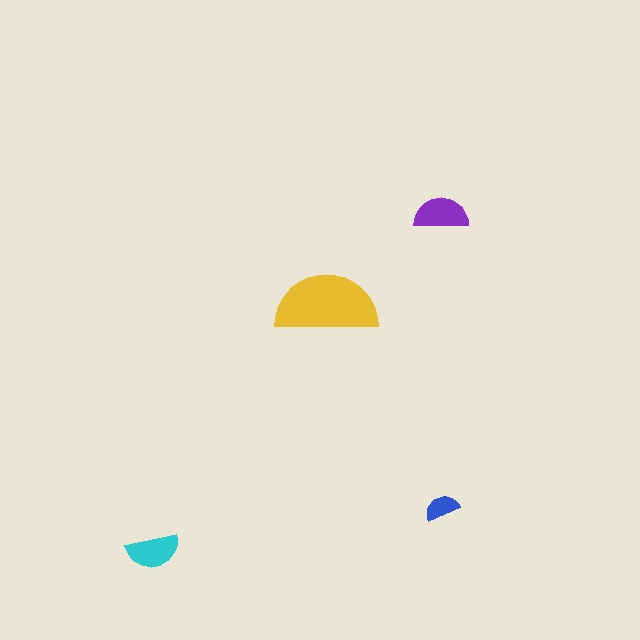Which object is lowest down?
The cyan semicircle is bottommost.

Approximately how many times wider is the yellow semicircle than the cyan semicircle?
About 2 times wider.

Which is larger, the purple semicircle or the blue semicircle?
The purple one.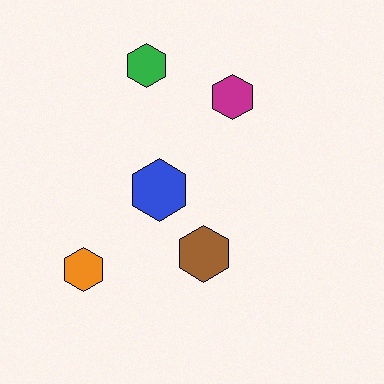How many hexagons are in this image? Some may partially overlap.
There are 5 hexagons.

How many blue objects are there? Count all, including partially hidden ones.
There is 1 blue object.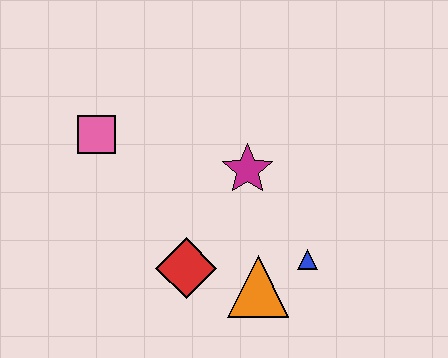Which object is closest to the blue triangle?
The orange triangle is closest to the blue triangle.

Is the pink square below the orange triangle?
No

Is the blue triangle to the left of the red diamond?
No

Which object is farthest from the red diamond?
The pink square is farthest from the red diamond.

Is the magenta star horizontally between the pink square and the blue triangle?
Yes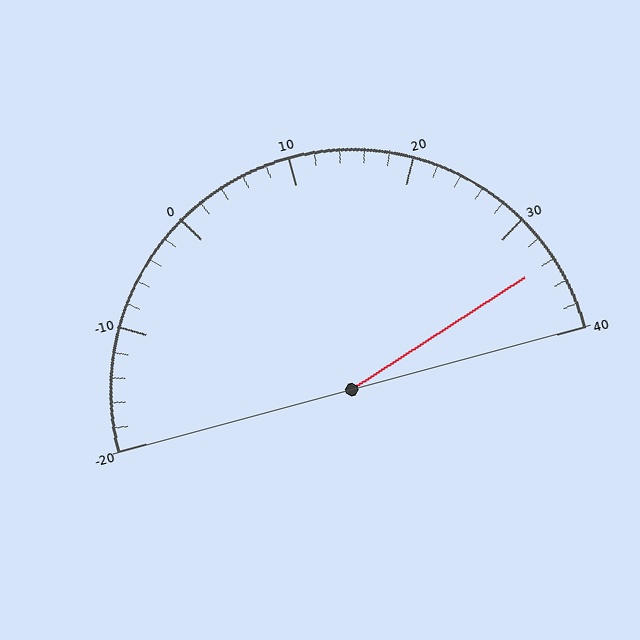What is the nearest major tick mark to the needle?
The nearest major tick mark is 30.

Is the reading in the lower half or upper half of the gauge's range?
The reading is in the upper half of the range (-20 to 40).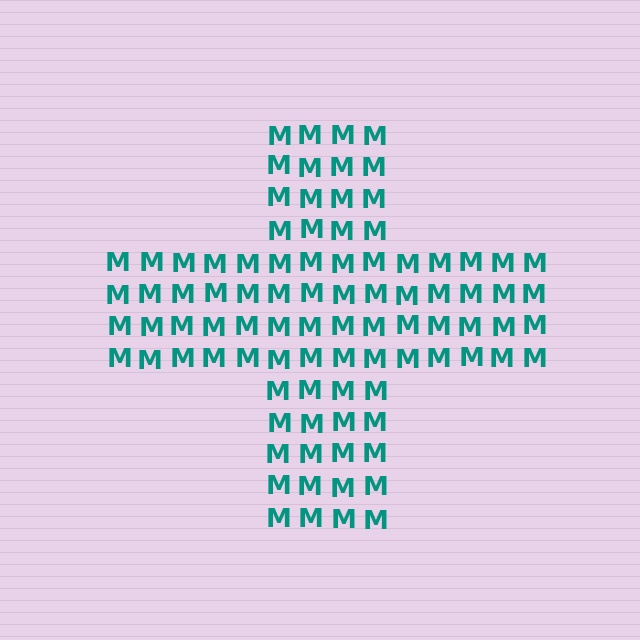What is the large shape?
The large shape is a cross.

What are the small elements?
The small elements are letter M's.